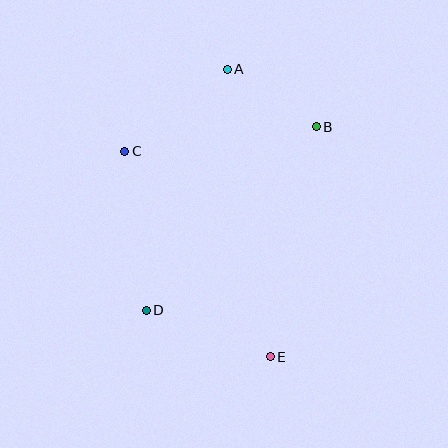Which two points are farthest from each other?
Points A and E are farthest from each other.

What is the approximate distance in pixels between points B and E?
The distance between B and E is approximately 234 pixels.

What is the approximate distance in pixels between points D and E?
The distance between D and E is approximately 133 pixels.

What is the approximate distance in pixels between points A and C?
The distance between A and C is approximately 132 pixels.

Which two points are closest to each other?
Points A and B are closest to each other.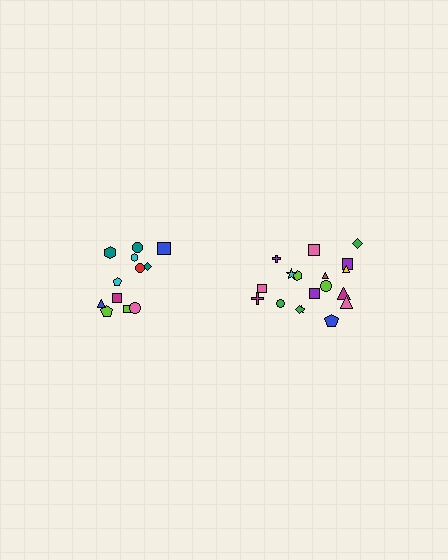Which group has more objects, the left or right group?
The right group.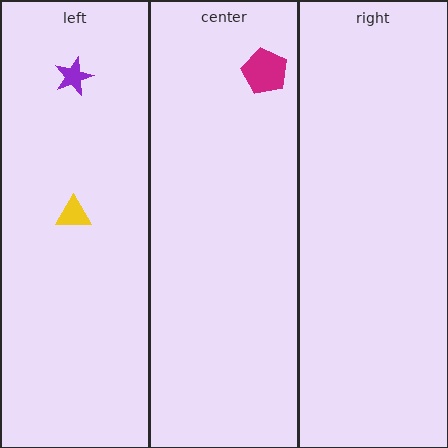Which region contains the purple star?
The left region.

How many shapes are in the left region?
2.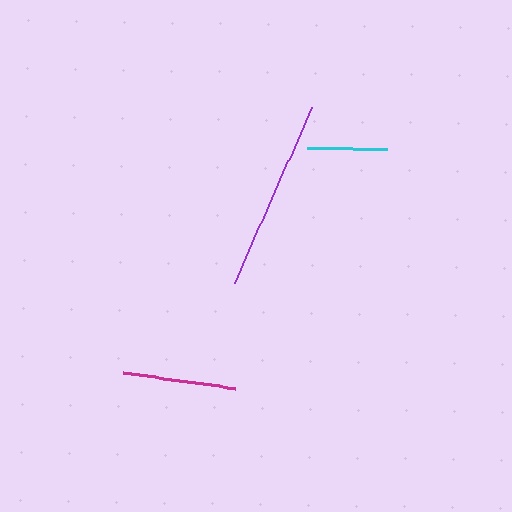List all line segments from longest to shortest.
From longest to shortest: purple, magenta, cyan.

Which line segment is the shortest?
The cyan line is the shortest at approximately 80 pixels.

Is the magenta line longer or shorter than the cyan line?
The magenta line is longer than the cyan line.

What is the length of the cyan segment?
The cyan segment is approximately 80 pixels long.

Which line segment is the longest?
The purple line is the longest at approximately 192 pixels.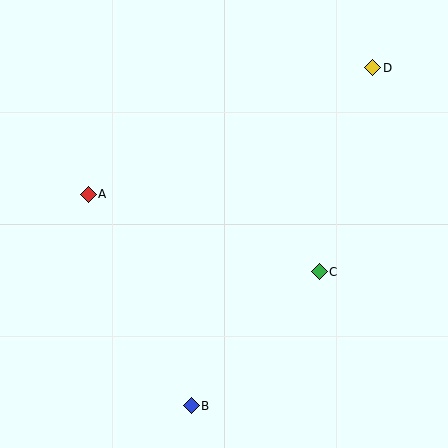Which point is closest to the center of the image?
Point C at (319, 272) is closest to the center.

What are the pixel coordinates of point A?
Point A is at (88, 194).